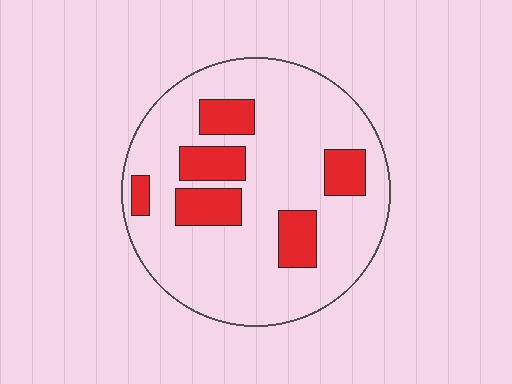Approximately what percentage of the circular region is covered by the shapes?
Approximately 20%.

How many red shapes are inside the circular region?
6.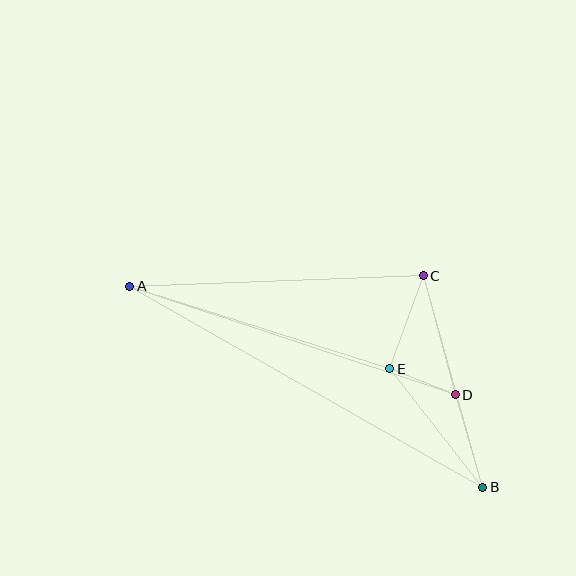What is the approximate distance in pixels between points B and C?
The distance between B and C is approximately 220 pixels.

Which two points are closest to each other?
Points D and E are closest to each other.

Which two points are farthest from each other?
Points A and B are farthest from each other.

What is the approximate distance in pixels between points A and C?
The distance between A and C is approximately 294 pixels.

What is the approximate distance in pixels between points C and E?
The distance between C and E is approximately 99 pixels.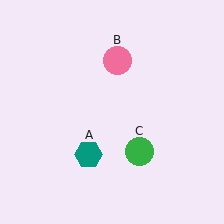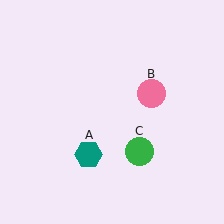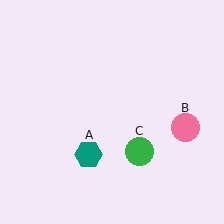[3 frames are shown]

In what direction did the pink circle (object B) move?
The pink circle (object B) moved down and to the right.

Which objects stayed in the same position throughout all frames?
Teal hexagon (object A) and green circle (object C) remained stationary.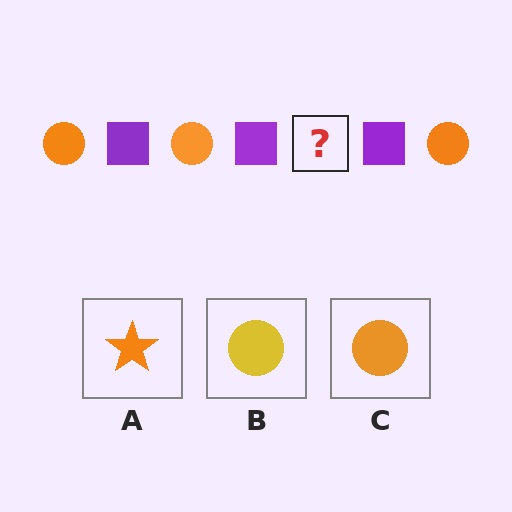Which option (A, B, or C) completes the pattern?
C.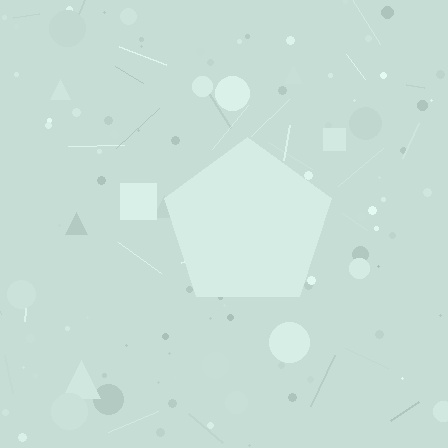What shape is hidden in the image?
A pentagon is hidden in the image.